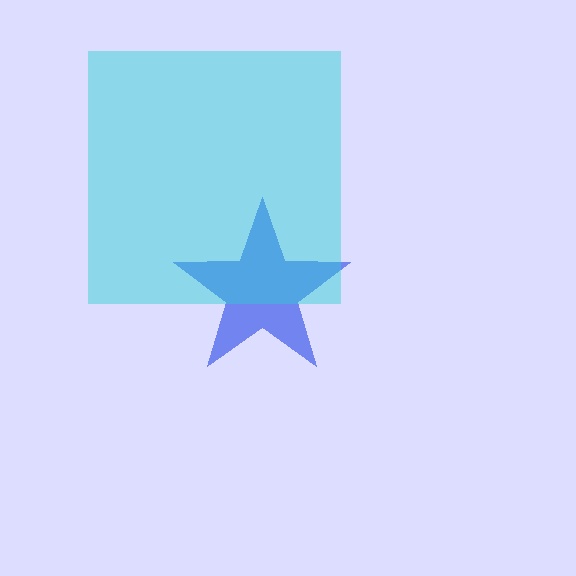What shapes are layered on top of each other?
The layered shapes are: a blue star, a cyan square.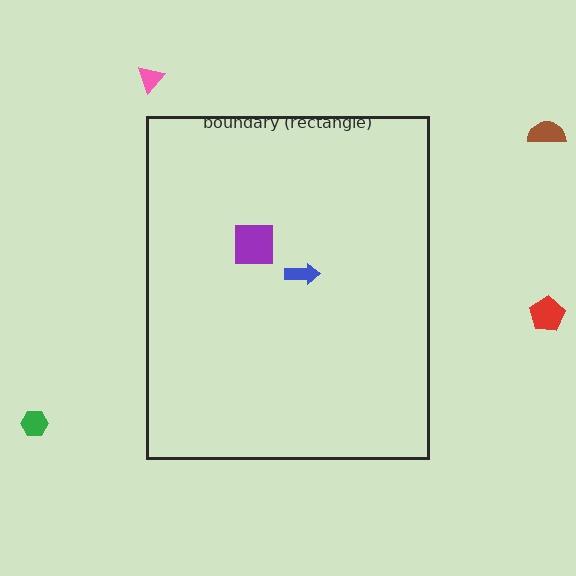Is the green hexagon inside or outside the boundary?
Outside.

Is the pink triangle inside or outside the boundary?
Outside.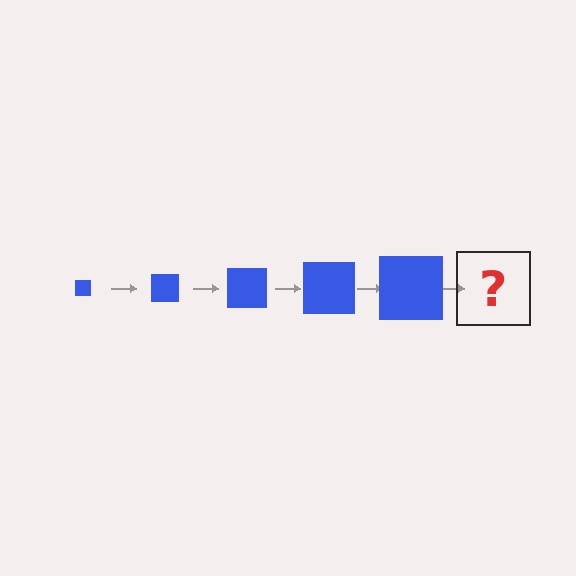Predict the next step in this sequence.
The next step is a blue square, larger than the previous one.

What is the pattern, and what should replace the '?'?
The pattern is that the square gets progressively larger each step. The '?' should be a blue square, larger than the previous one.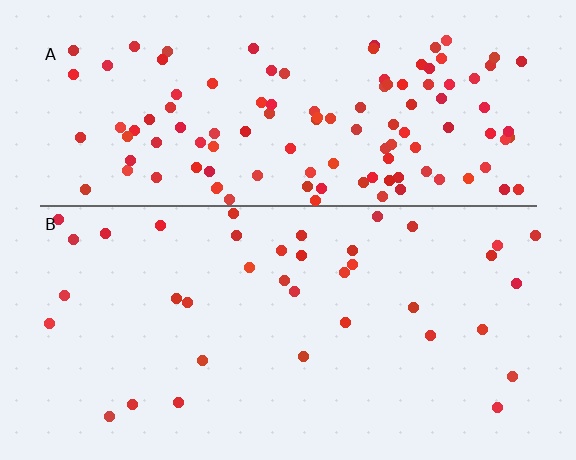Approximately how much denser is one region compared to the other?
Approximately 3.3× — region A over region B.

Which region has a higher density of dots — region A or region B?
A (the top).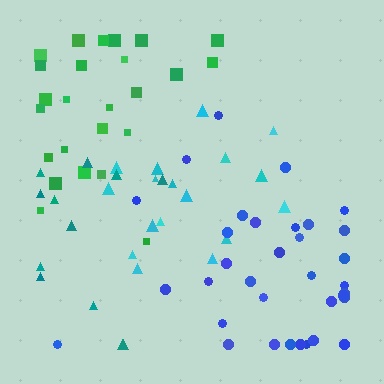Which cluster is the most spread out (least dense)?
Teal.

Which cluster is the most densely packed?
Blue.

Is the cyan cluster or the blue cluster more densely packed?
Blue.